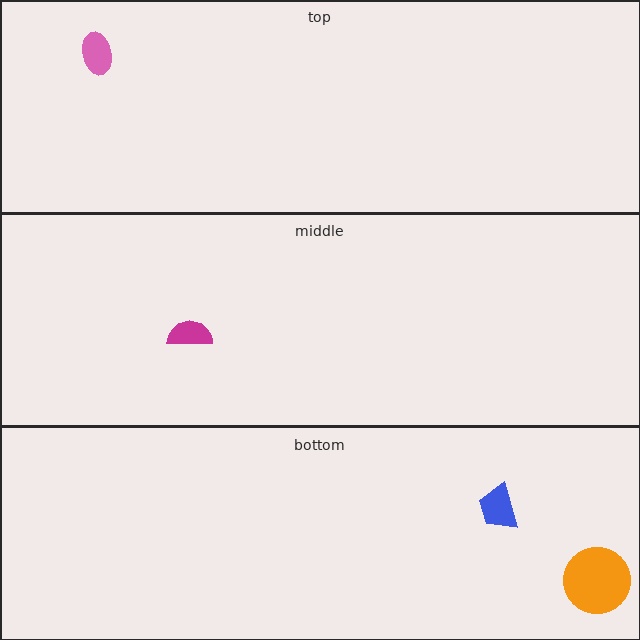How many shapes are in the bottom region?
2.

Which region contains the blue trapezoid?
The bottom region.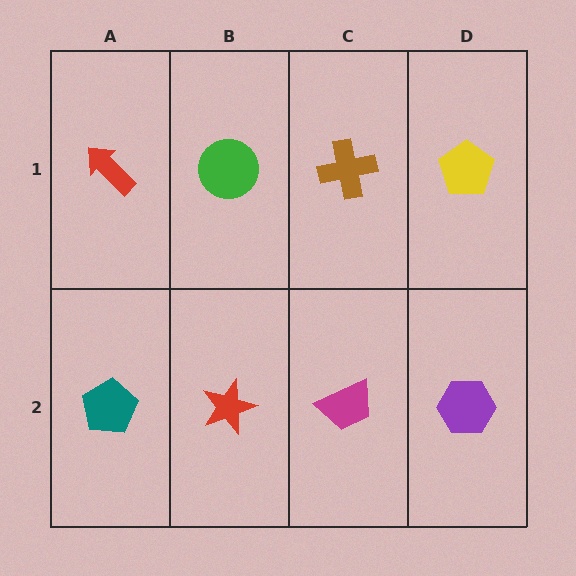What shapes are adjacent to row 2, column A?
A red arrow (row 1, column A), a red star (row 2, column B).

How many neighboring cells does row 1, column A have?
2.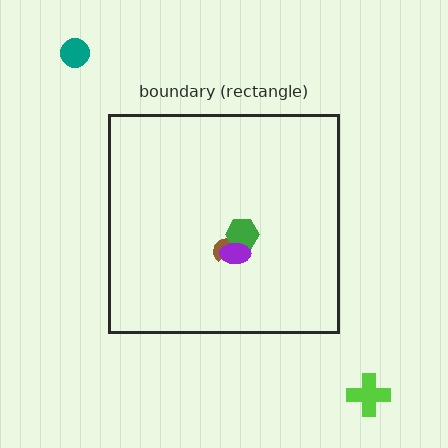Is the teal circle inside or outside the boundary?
Outside.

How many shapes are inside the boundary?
3 inside, 2 outside.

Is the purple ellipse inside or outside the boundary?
Inside.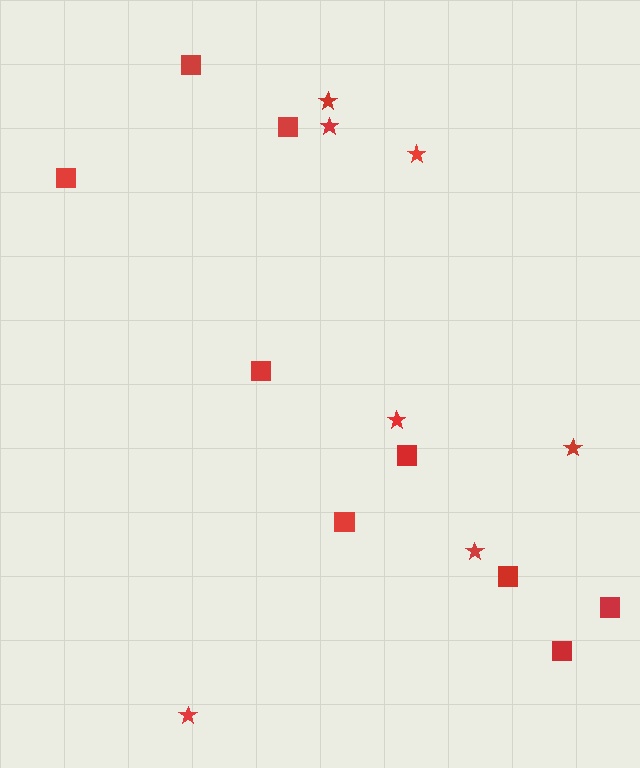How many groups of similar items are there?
There are 2 groups: one group of squares (9) and one group of stars (7).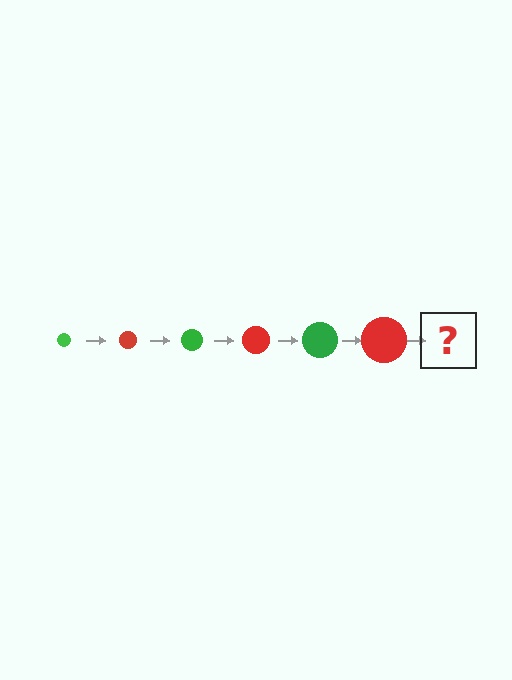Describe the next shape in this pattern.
It should be a green circle, larger than the previous one.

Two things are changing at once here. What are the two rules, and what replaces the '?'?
The two rules are that the circle grows larger each step and the color cycles through green and red. The '?' should be a green circle, larger than the previous one.